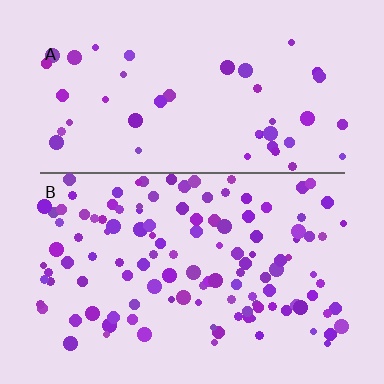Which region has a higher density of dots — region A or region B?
B (the bottom).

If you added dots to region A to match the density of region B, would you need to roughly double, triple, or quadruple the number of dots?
Approximately triple.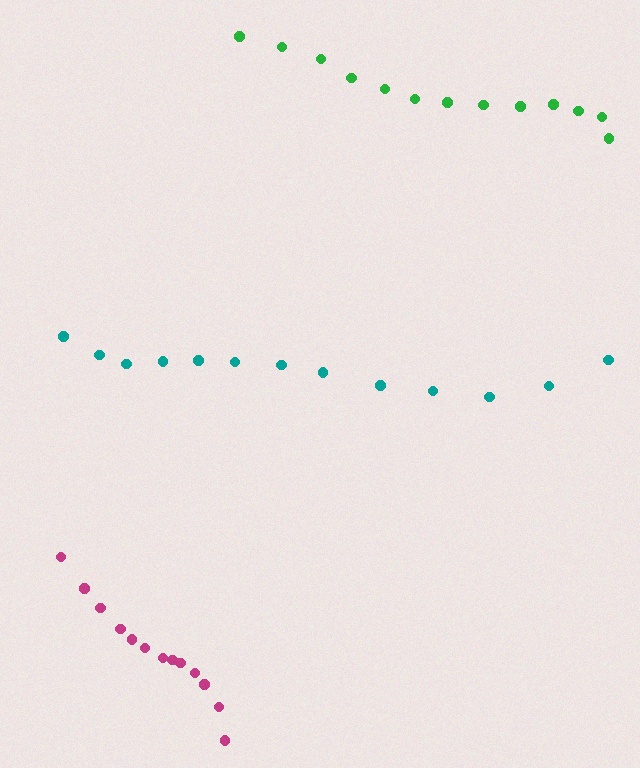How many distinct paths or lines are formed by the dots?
There are 3 distinct paths.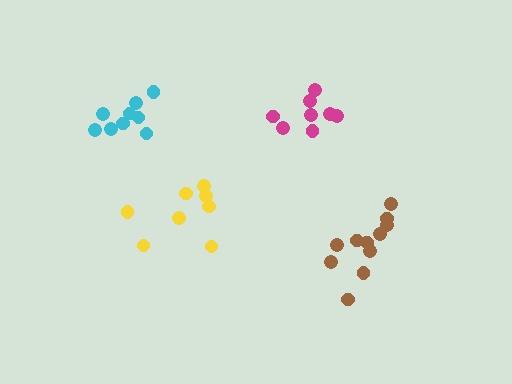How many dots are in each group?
Group 1: 11 dots, Group 2: 8 dots, Group 3: 8 dots, Group 4: 9 dots (36 total).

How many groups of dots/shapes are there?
There are 4 groups.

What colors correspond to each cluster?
The clusters are colored: brown, yellow, magenta, cyan.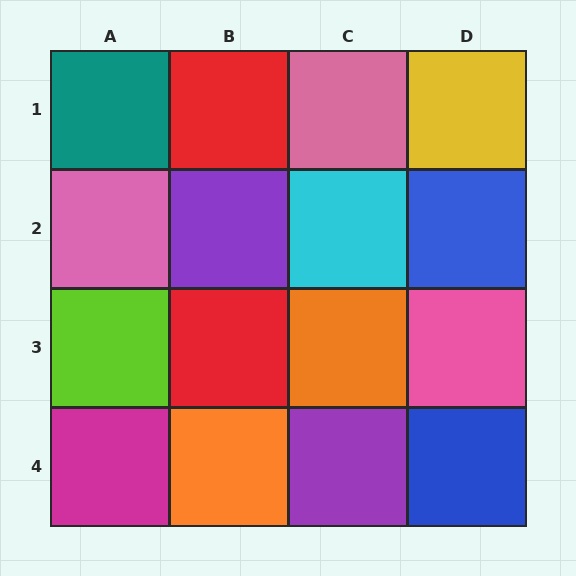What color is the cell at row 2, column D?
Blue.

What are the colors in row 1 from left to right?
Teal, red, pink, yellow.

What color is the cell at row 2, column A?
Pink.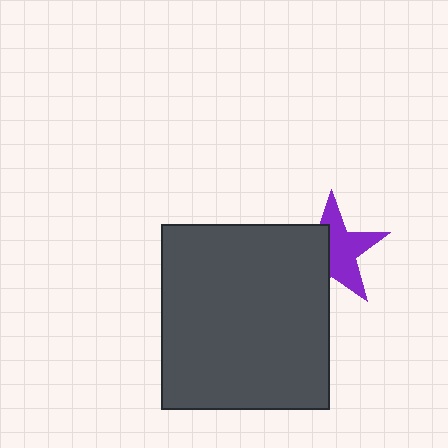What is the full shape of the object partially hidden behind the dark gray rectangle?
The partially hidden object is a purple star.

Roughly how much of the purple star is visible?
About half of it is visible (roughly 57%).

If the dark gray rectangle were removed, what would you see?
You would see the complete purple star.